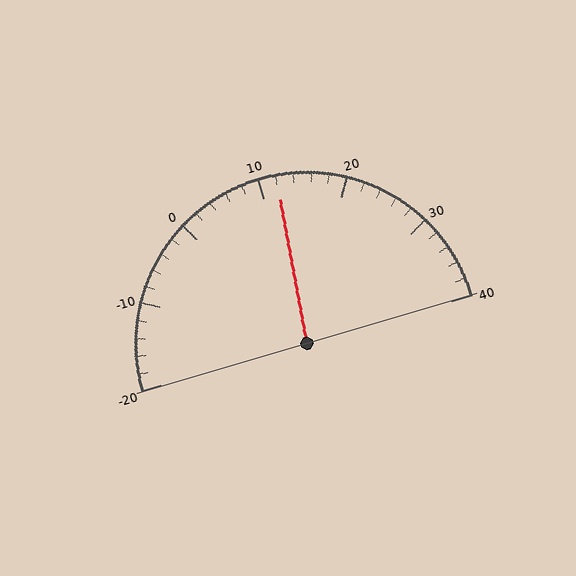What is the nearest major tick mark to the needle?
The nearest major tick mark is 10.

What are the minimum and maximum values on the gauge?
The gauge ranges from -20 to 40.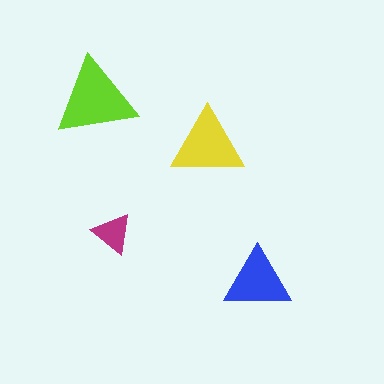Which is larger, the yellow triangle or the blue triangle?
The yellow one.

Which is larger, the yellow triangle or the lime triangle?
The lime one.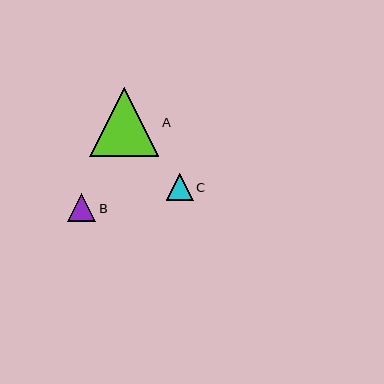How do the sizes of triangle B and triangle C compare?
Triangle B and triangle C are approximately the same size.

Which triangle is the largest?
Triangle A is the largest with a size of approximately 69 pixels.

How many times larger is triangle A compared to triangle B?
Triangle A is approximately 2.5 times the size of triangle B.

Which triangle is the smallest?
Triangle C is the smallest with a size of approximately 27 pixels.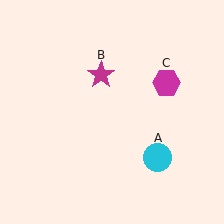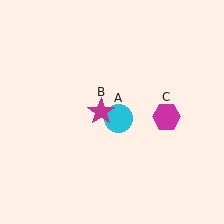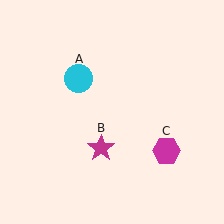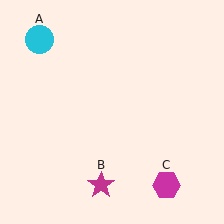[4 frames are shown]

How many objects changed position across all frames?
3 objects changed position: cyan circle (object A), magenta star (object B), magenta hexagon (object C).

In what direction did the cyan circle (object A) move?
The cyan circle (object A) moved up and to the left.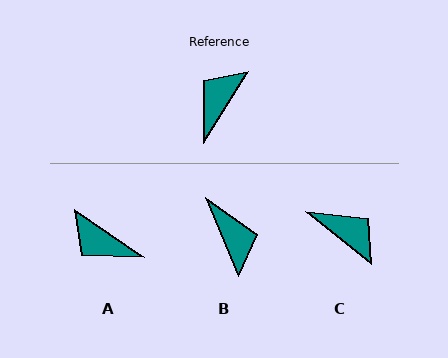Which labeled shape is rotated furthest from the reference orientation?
B, about 125 degrees away.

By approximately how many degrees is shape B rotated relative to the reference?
Approximately 125 degrees clockwise.